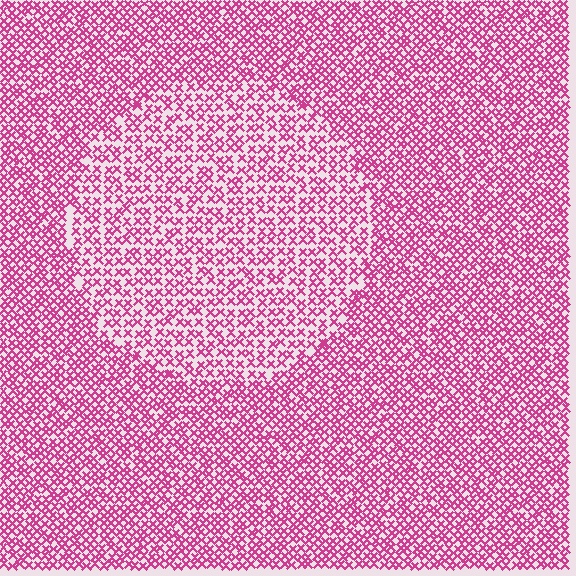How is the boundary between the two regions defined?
The boundary is defined by a change in element density (approximately 1.5x ratio). All elements are the same color, size, and shape.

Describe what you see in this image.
The image contains small magenta elements arranged at two different densities. A circle-shaped region is visible where the elements are less densely packed than the surrounding area.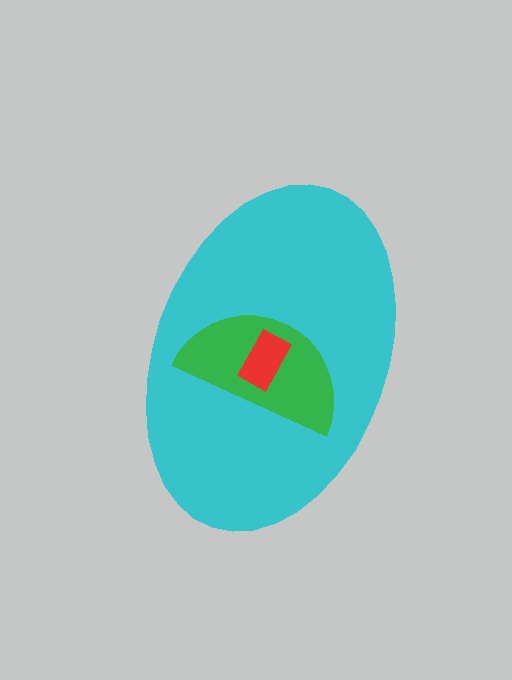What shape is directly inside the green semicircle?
The red rectangle.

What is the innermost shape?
The red rectangle.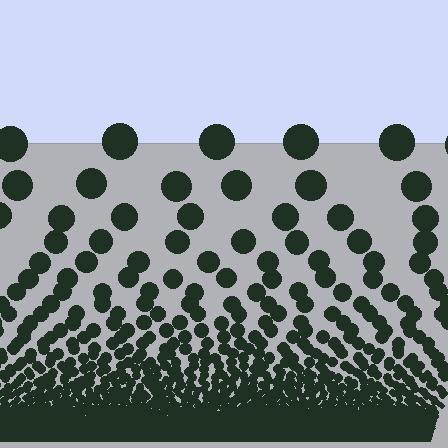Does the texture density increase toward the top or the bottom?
Density increases toward the bottom.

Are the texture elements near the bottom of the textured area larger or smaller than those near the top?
Smaller. The gradient is inverted — elements near the bottom are smaller and denser.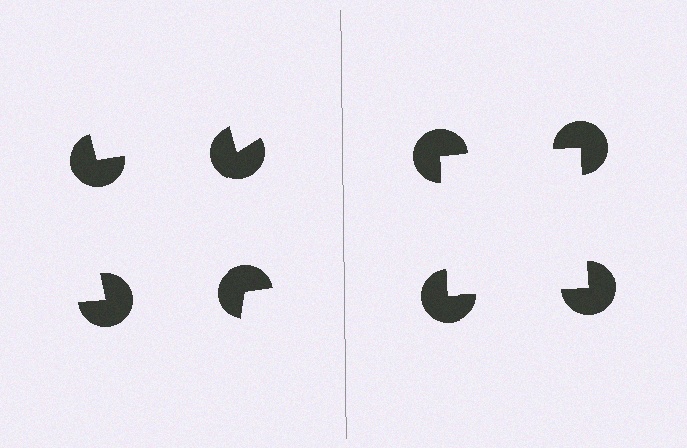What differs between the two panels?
The pac-man discs are positioned identically on both sides; only the wedge orientations differ. On the right they align to a square; on the left they are misaligned.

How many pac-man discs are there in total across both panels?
8 — 4 on each side.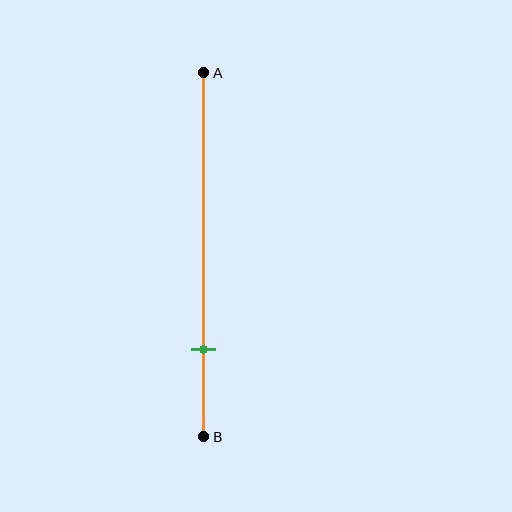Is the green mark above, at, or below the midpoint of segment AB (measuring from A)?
The green mark is below the midpoint of segment AB.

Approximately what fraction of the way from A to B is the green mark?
The green mark is approximately 75% of the way from A to B.